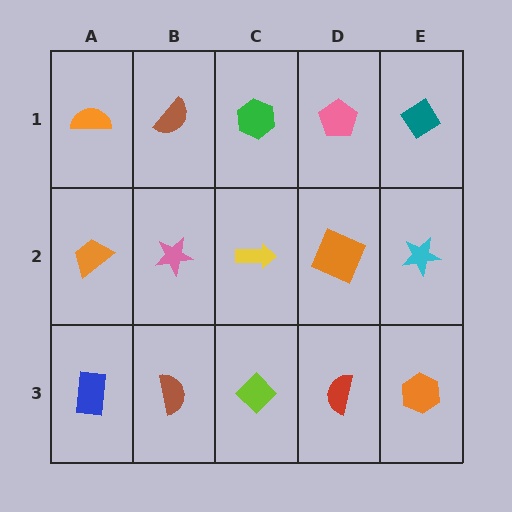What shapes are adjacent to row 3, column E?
A cyan star (row 2, column E), a red semicircle (row 3, column D).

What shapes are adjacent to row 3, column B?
A pink star (row 2, column B), a blue rectangle (row 3, column A), a lime diamond (row 3, column C).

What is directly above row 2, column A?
An orange semicircle.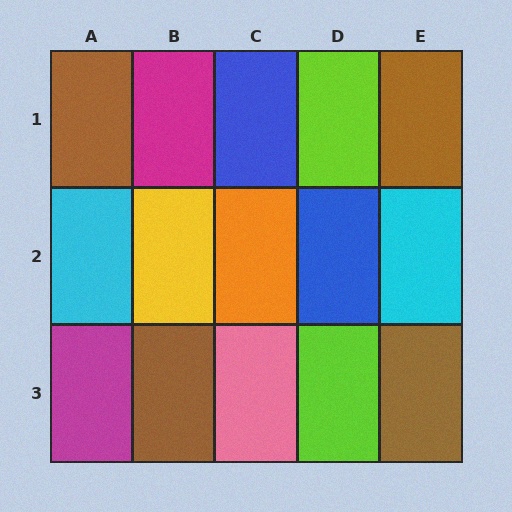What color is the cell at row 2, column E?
Cyan.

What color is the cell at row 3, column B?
Brown.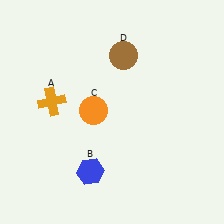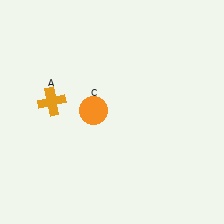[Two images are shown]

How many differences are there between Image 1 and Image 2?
There are 2 differences between the two images.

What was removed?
The brown circle (D), the blue hexagon (B) were removed in Image 2.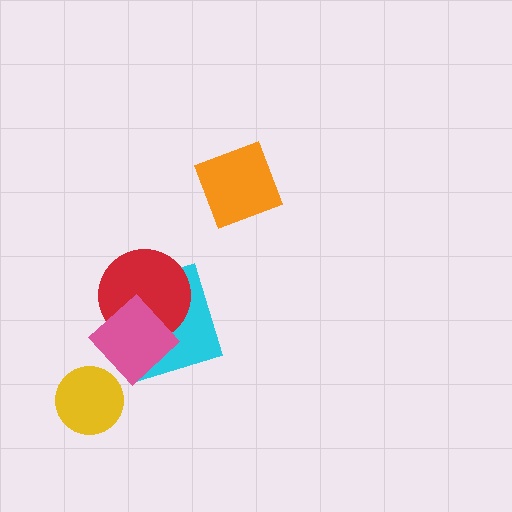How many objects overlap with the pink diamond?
2 objects overlap with the pink diamond.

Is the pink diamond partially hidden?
No, no other shape covers it.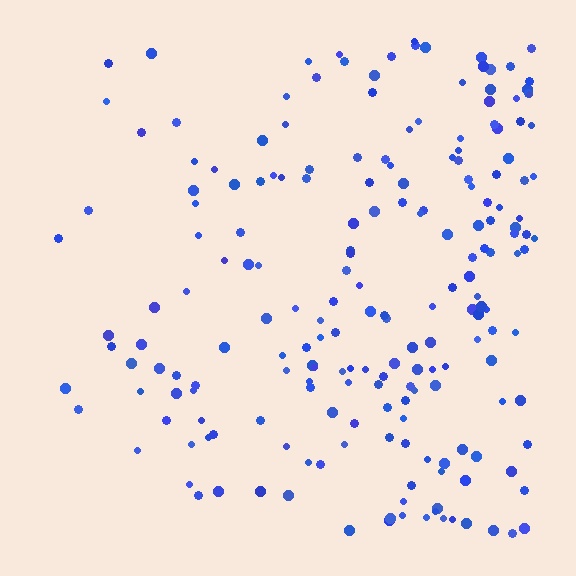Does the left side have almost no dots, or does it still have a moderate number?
Still a moderate number, just noticeably fewer than the right.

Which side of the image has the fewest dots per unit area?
The left.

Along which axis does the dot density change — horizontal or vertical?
Horizontal.